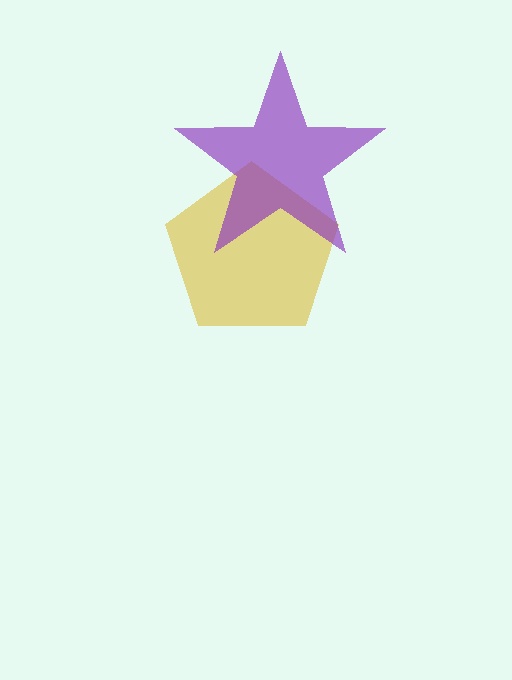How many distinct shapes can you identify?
There are 2 distinct shapes: a yellow pentagon, a purple star.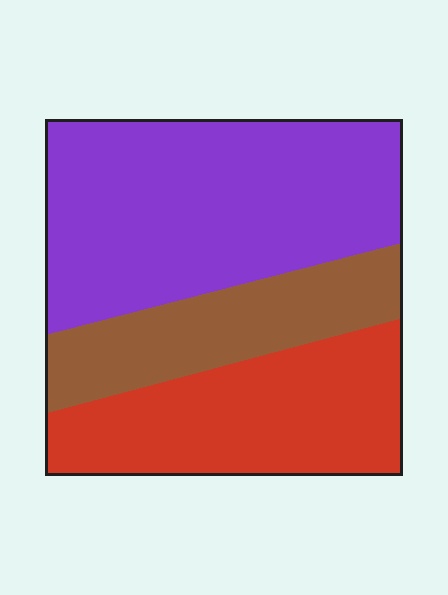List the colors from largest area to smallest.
From largest to smallest: purple, red, brown.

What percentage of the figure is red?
Red takes up about one third (1/3) of the figure.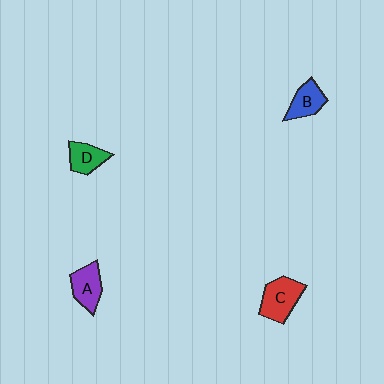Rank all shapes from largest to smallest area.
From largest to smallest: C (red), A (purple), B (blue), D (green).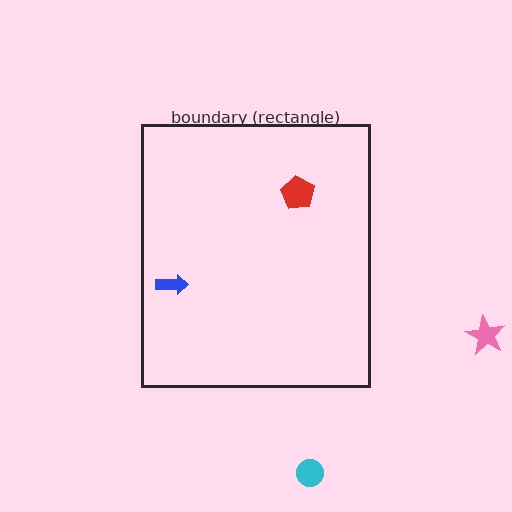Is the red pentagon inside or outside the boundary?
Inside.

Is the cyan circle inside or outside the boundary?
Outside.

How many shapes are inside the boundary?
2 inside, 2 outside.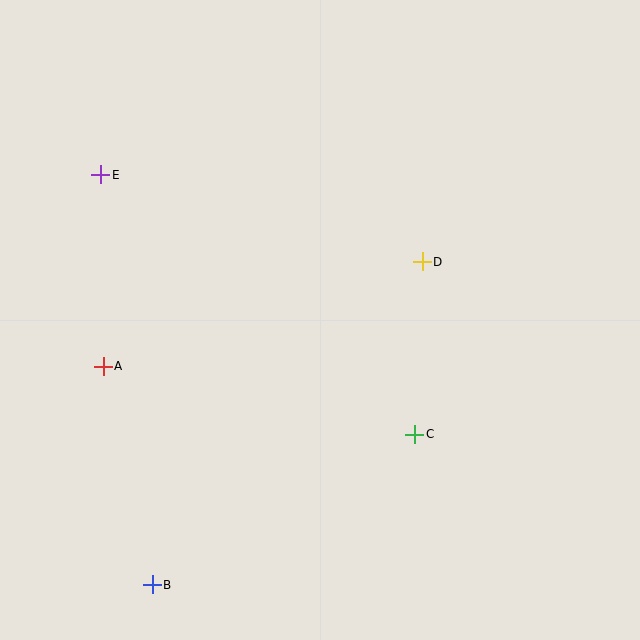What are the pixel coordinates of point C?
Point C is at (415, 434).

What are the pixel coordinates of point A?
Point A is at (103, 366).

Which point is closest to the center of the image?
Point D at (422, 262) is closest to the center.